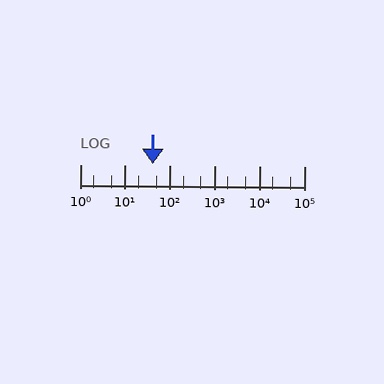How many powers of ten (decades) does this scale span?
The scale spans 5 decades, from 1 to 100000.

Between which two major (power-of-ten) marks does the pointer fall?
The pointer is between 10 and 100.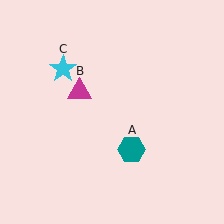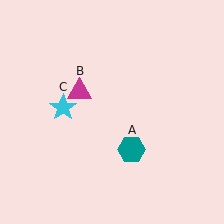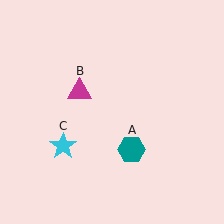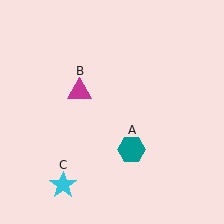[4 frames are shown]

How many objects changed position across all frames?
1 object changed position: cyan star (object C).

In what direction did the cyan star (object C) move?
The cyan star (object C) moved down.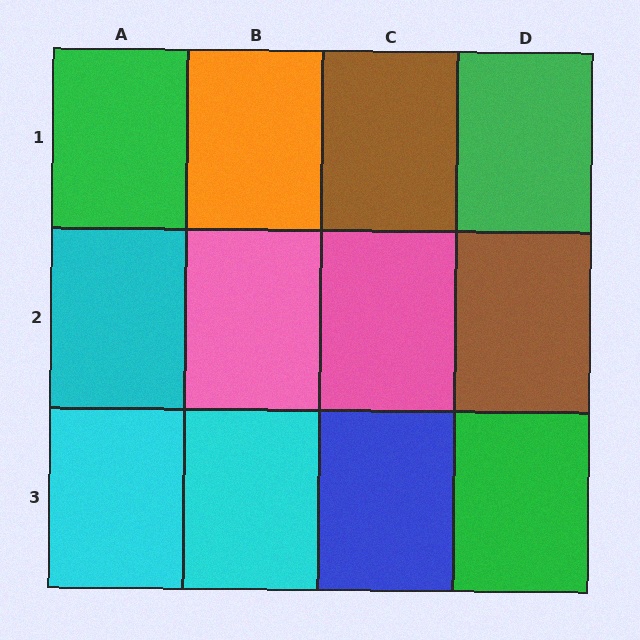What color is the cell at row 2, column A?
Cyan.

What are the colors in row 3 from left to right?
Cyan, cyan, blue, green.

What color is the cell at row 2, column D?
Brown.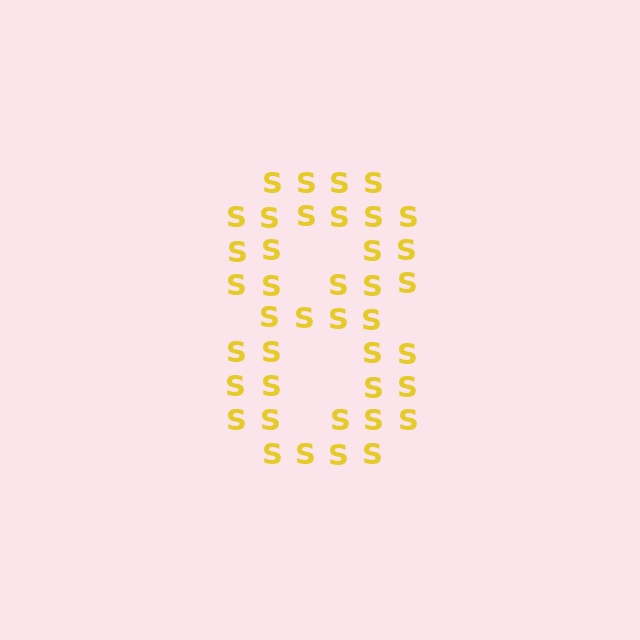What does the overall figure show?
The overall figure shows the digit 8.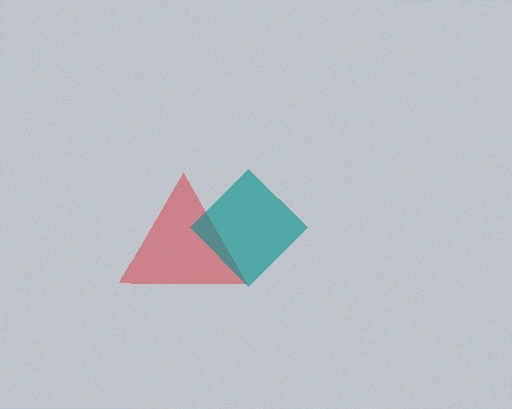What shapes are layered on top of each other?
The layered shapes are: a red triangle, a teal diamond.